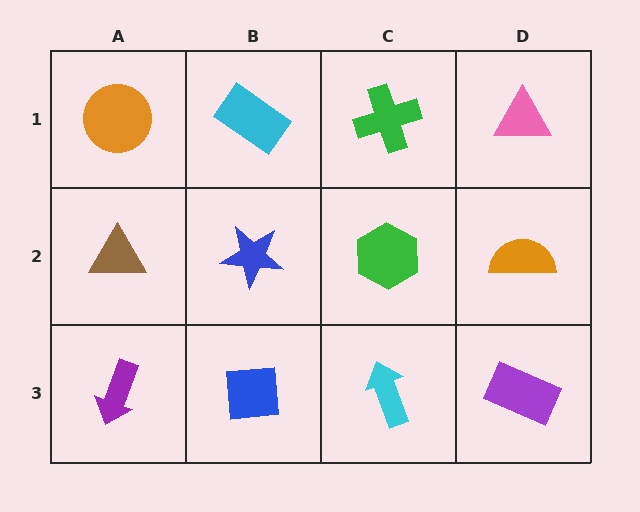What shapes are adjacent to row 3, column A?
A brown triangle (row 2, column A), a blue square (row 3, column B).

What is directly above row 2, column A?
An orange circle.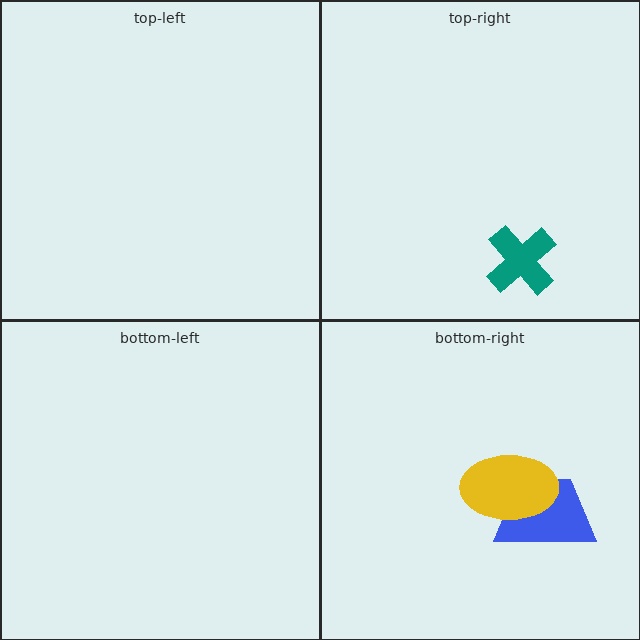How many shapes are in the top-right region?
1.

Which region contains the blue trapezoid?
The bottom-right region.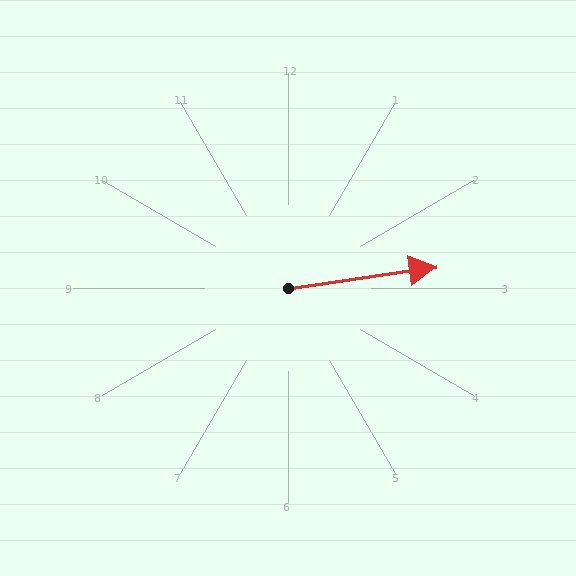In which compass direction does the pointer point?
East.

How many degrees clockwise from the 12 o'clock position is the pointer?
Approximately 82 degrees.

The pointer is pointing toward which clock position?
Roughly 3 o'clock.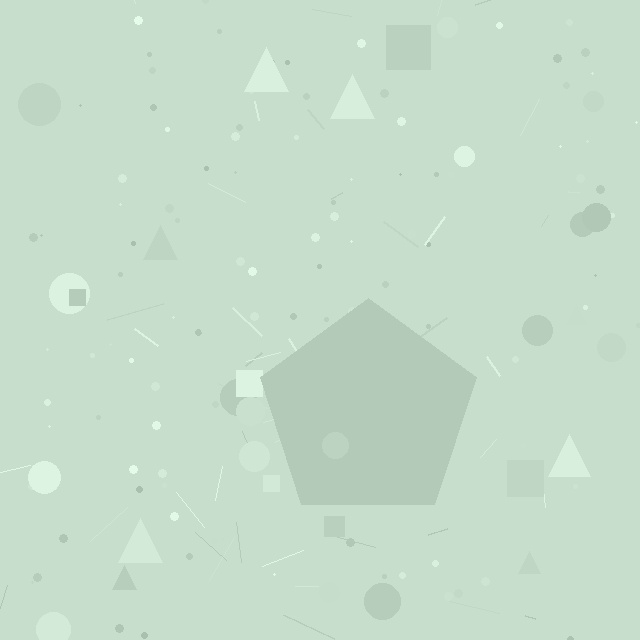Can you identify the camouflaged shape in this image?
The camouflaged shape is a pentagon.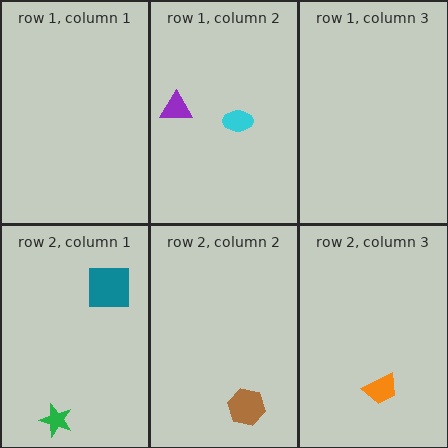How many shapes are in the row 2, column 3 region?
1.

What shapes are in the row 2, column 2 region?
The brown hexagon.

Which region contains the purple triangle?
The row 1, column 2 region.